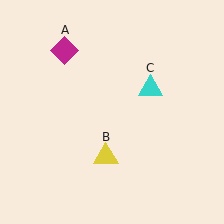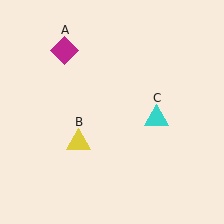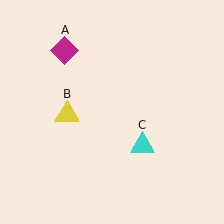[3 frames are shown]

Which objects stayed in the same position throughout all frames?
Magenta diamond (object A) remained stationary.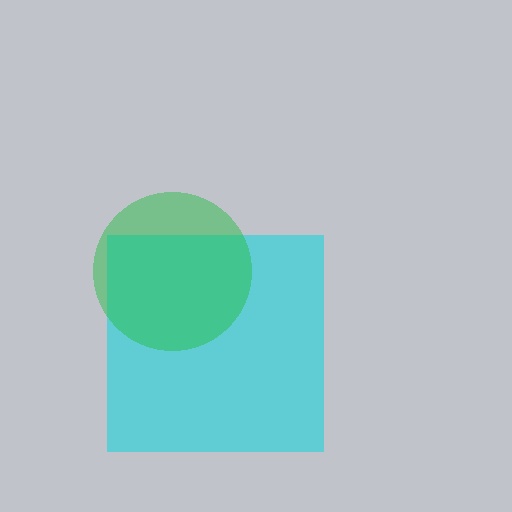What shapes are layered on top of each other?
The layered shapes are: a cyan square, a green circle.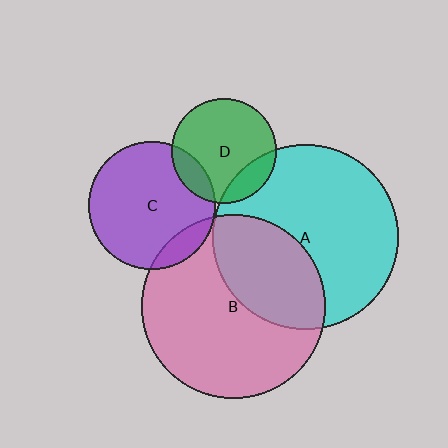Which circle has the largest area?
Circle A (cyan).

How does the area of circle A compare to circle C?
Approximately 2.1 times.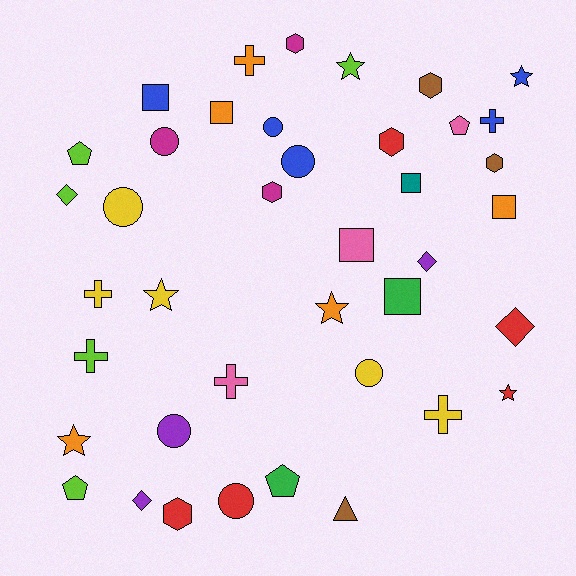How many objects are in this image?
There are 40 objects.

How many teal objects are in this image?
There is 1 teal object.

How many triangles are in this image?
There is 1 triangle.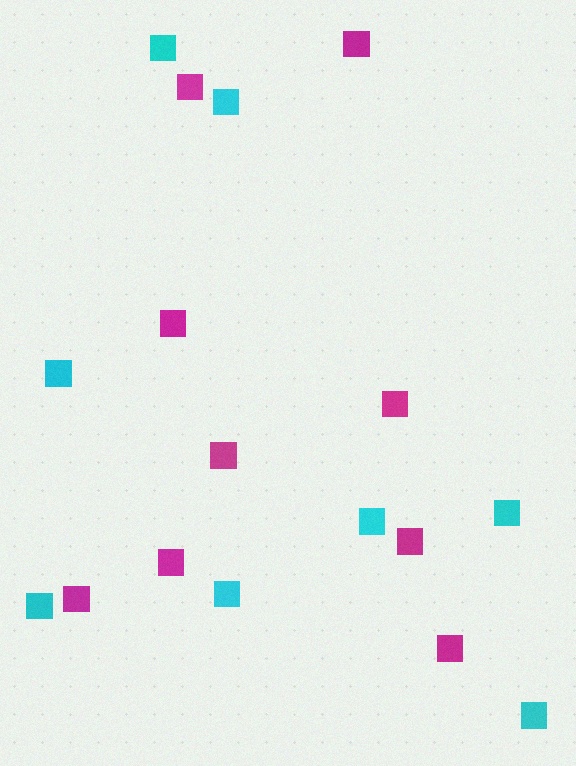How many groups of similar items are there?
There are 2 groups: one group of cyan squares (8) and one group of magenta squares (9).